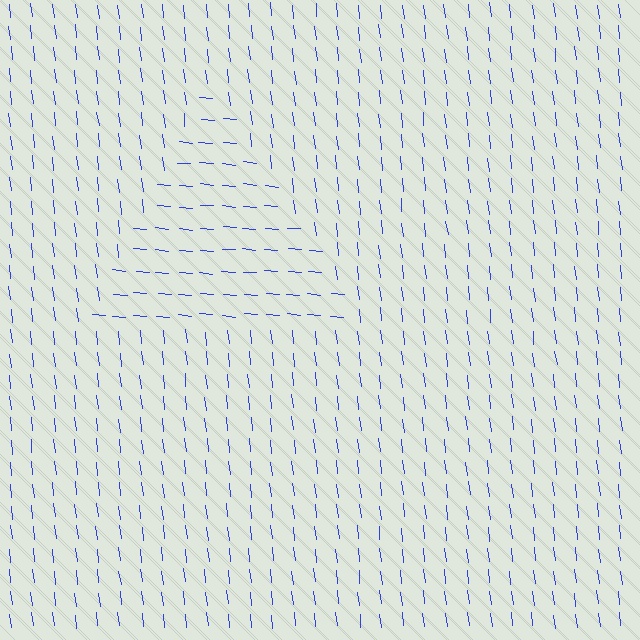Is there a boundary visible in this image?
Yes, there is a texture boundary formed by a change in line orientation.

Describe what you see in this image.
The image is filled with small blue line segments. A triangle region in the image has lines oriented differently from the surrounding lines, creating a visible texture boundary.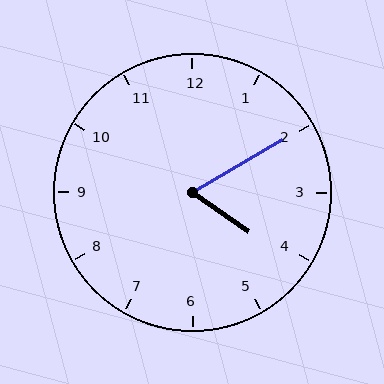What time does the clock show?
4:10.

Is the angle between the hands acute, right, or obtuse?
It is acute.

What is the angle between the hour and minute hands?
Approximately 65 degrees.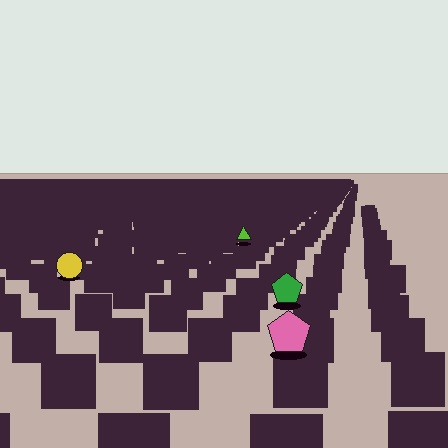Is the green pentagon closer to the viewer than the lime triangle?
Yes. The green pentagon is closer — you can tell from the texture gradient: the ground texture is coarser near it.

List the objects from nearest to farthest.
From nearest to farthest: the pink pentagon, the green pentagon, the yellow circle, the lime triangle.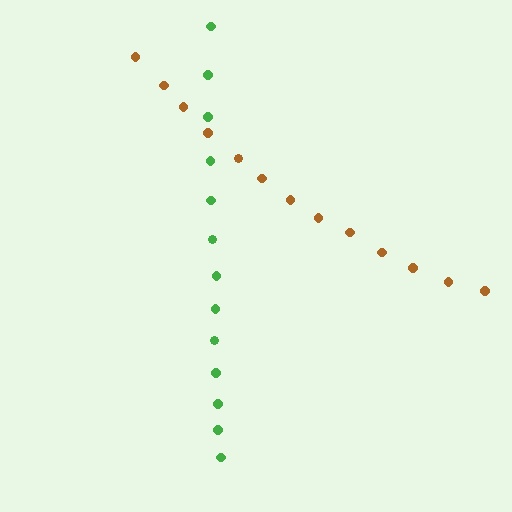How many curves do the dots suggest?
There are 2 distinct paths.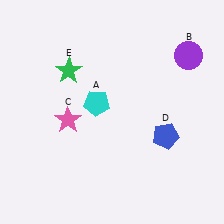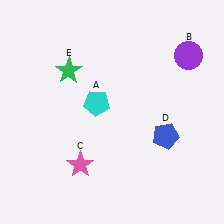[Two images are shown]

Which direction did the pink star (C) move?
The pink star (C) moved down.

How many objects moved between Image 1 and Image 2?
1 object moved between the two images.